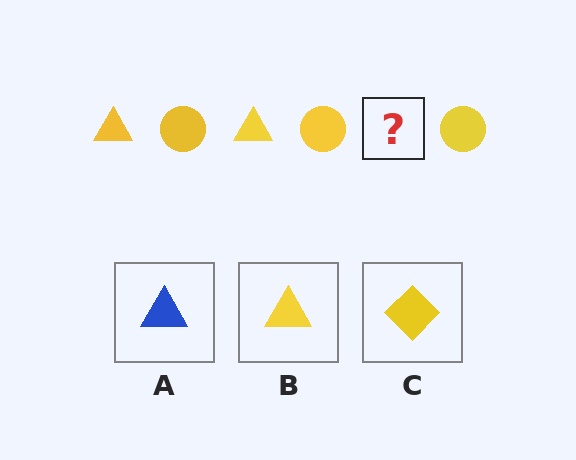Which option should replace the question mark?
Option B.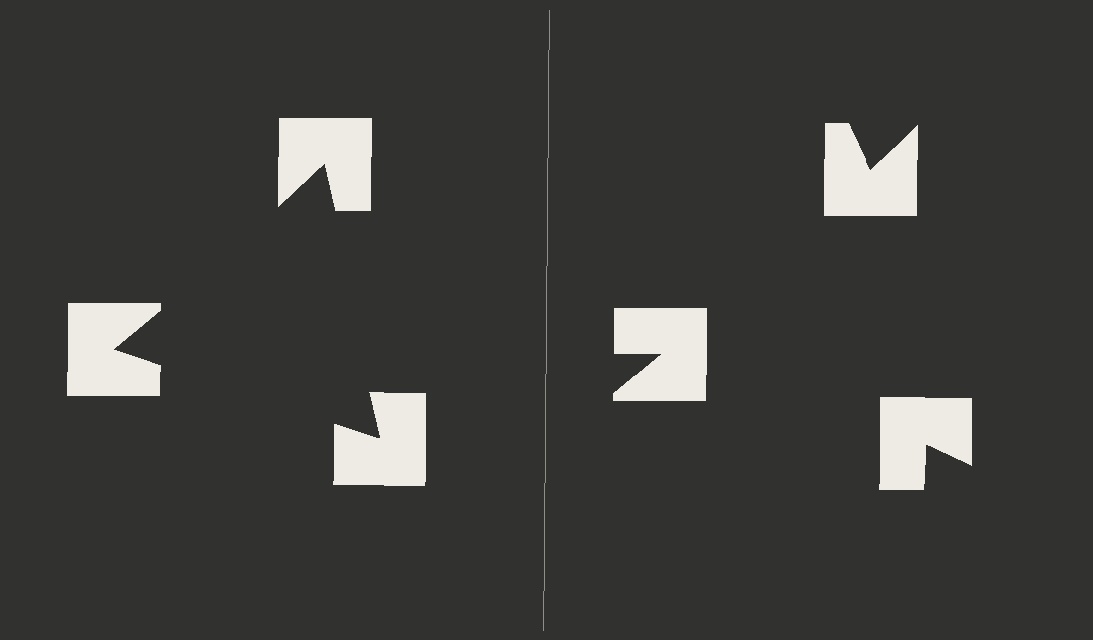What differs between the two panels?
The notched squares are positioned identically on both sides; only the wedge orientations differ. On the left they align to a triangle; on the right they are misaligned.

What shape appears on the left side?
An illusory triangle.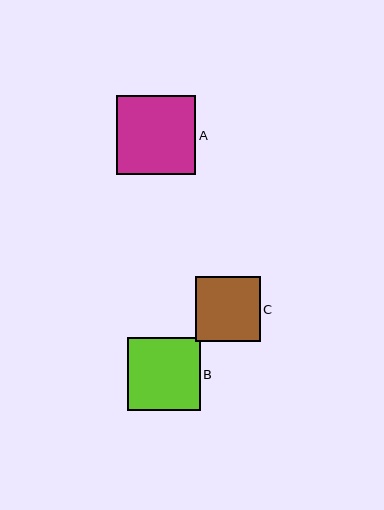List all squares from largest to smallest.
From largest to smallest: A, B, C.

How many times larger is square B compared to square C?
Square B is approximately 1.1 times the size of square C.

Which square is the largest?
Square A is the largest with a size of approximately 79 pixels.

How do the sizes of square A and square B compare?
Square A and square B are approximately the same size.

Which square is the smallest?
Square C is the smallest with a size of approximately 65 pixels.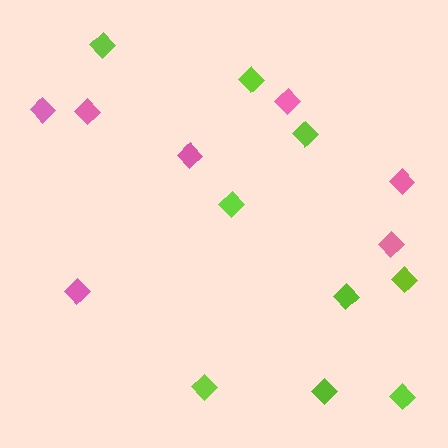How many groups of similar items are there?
There are 2 groups: one group of lime diamonds (9) and one group of pink diamonds (7).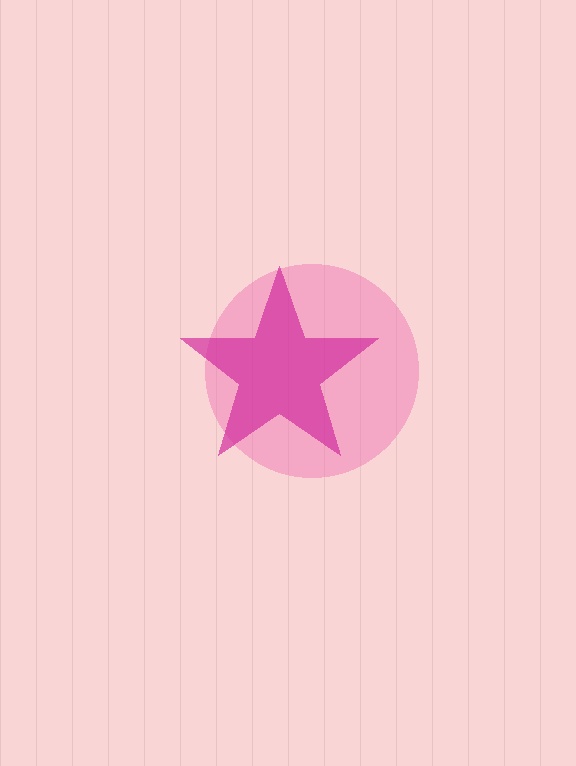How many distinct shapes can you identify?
There are 2 distinct shapes: a pink circle, a magenta star.